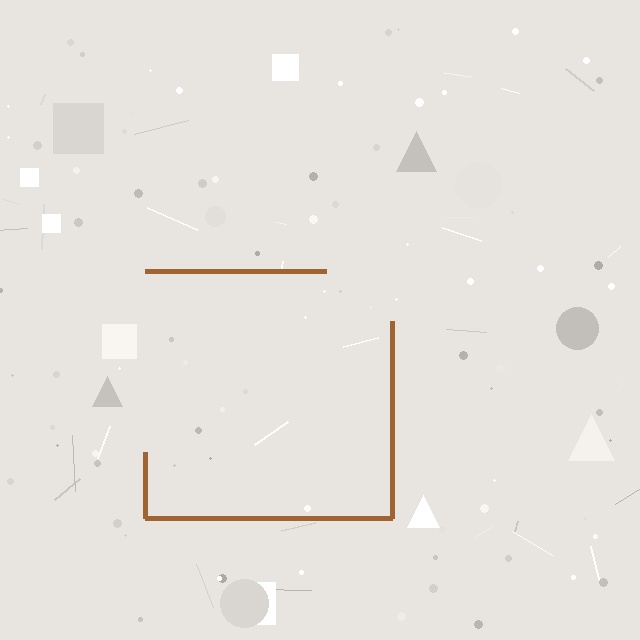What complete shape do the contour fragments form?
The contour fragments form a square.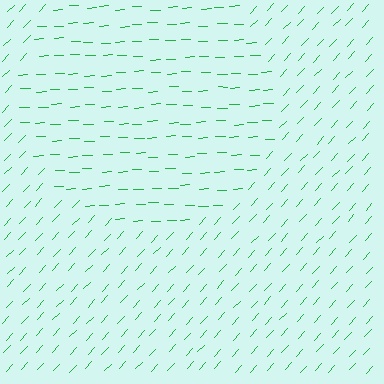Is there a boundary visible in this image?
Yes, there is a texture boundary formed by a change in line orientation.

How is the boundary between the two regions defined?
The boundary is defined purely by a change in line orientation (approximately 45 degrees difference). All lines are the same color and thickness.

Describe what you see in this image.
The image is filled with small green line segments. A circle region in the image has lines oriented differently from the surrounding lines, creating a visible texture boundary.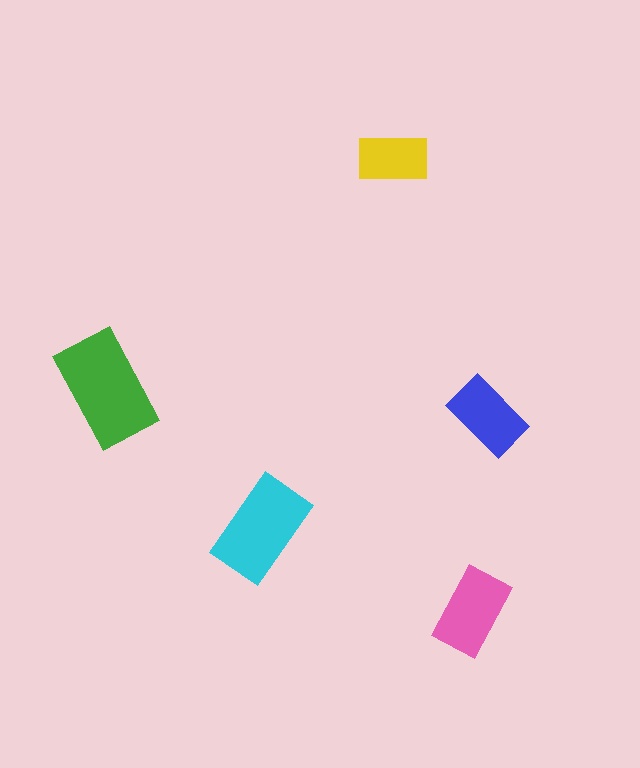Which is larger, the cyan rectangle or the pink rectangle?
The cyan one.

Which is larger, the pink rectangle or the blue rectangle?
The pink one.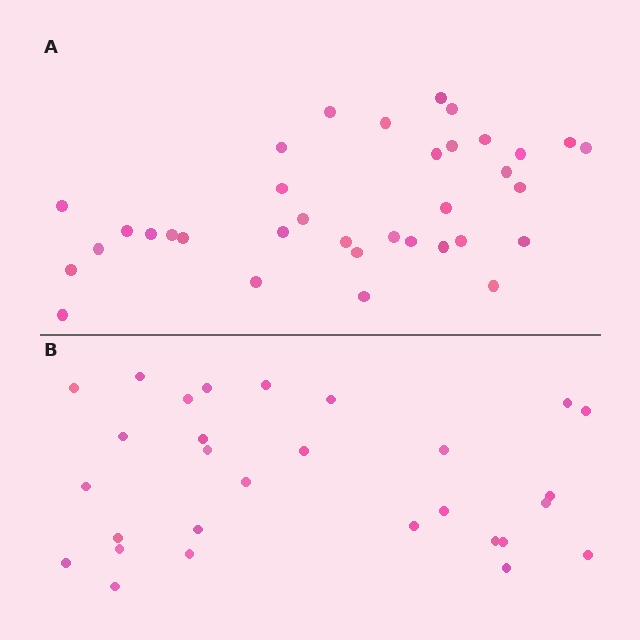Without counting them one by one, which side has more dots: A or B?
Region A (the top region) has more dots.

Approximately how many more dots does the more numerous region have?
Region A has about 6 more dots than region B.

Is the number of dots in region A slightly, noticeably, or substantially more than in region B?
Region A has only slightly more — the two regions are fairly close. The ratio is roughly 1.2 to 1.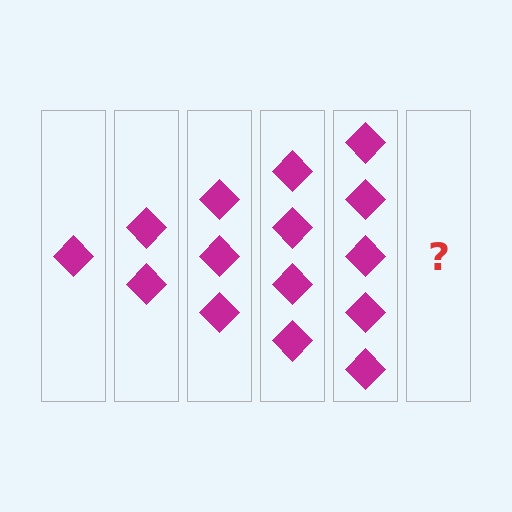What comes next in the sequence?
The next element should be 6 diamonds.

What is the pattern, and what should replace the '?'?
The pattern is that each step adds one more diamond. The '?' should be 6 diamonds.